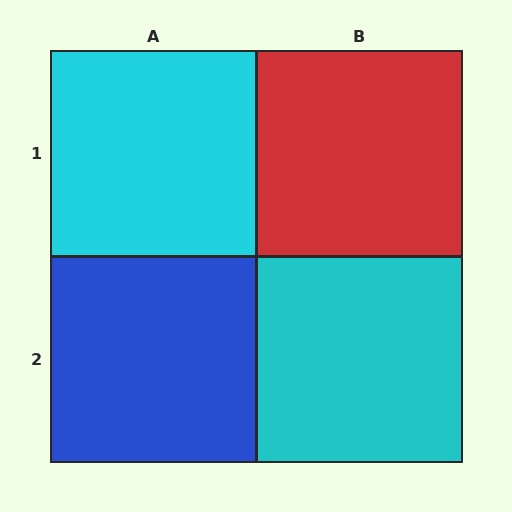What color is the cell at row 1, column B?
Red.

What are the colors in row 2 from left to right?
Blue, cyan.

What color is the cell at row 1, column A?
Cyan.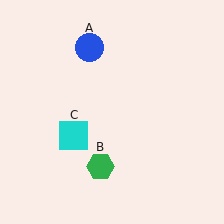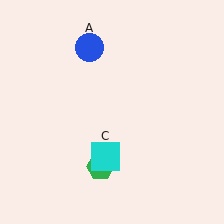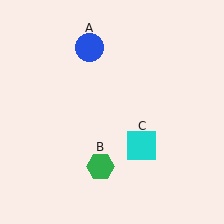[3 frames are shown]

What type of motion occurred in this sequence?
The cyan square (object C) rotated counterclockwise around the center of the scene.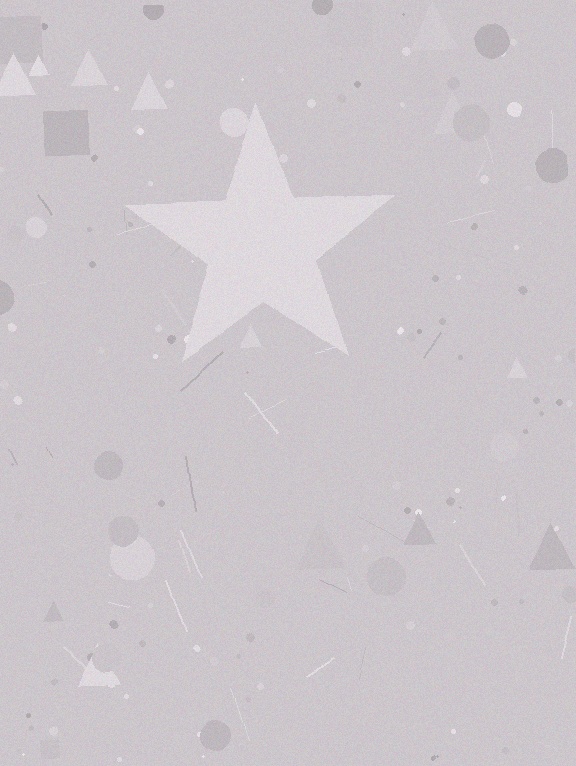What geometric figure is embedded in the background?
A star is embedded in the background.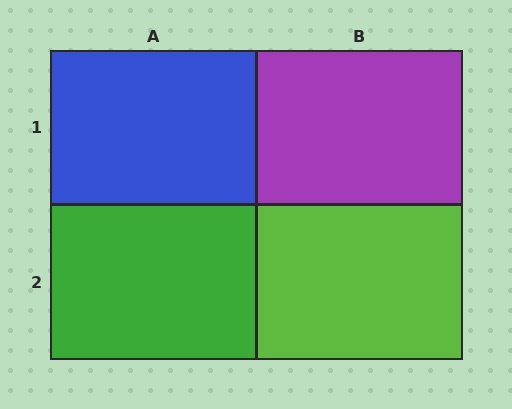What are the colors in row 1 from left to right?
Blue, purple.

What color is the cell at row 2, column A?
Green.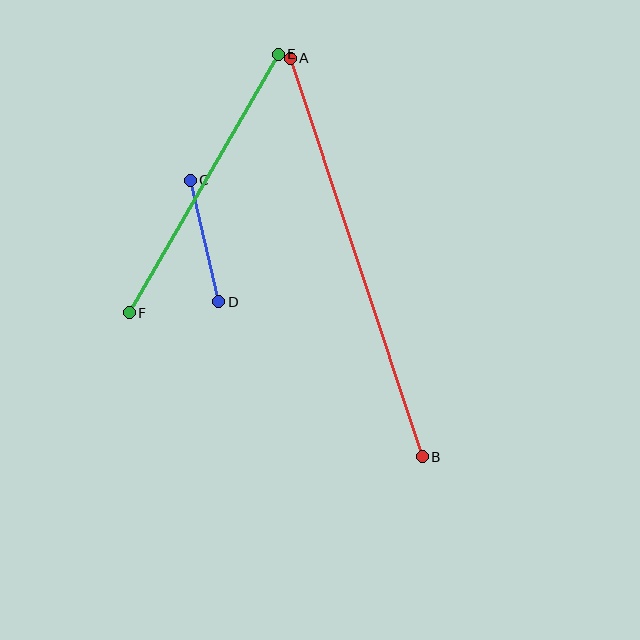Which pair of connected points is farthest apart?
Points A and B are farthest apart.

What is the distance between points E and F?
The distance is approximately 298 pixels.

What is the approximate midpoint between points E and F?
The midpoint is at approximately (204, 184) pixels.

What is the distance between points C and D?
The distance is approximately 125 pixels.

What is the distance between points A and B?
The distance is approximately 419 pixels.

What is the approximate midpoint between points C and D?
The midpoint is at approximately (205, 241) pixels.